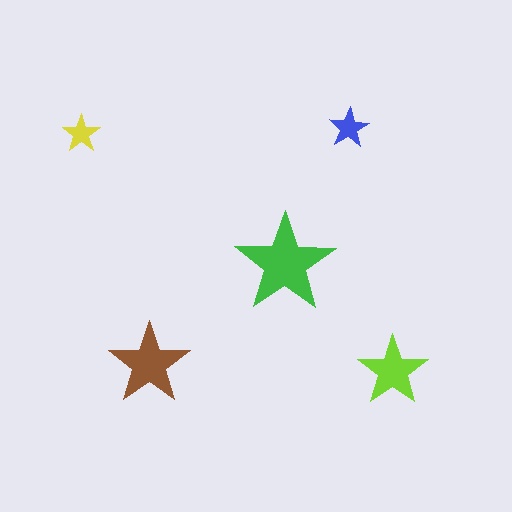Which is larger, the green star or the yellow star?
The green one.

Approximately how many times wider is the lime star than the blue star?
About 1.5 times wider.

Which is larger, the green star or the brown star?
The green one.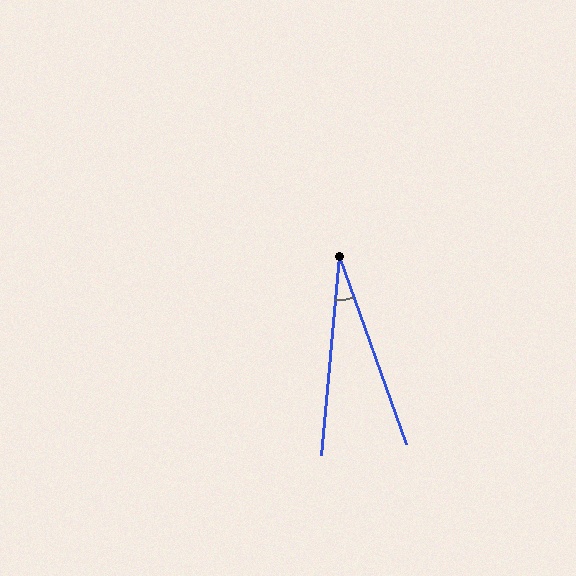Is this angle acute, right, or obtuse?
It is acute.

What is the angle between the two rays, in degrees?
Approximately 25 degrees.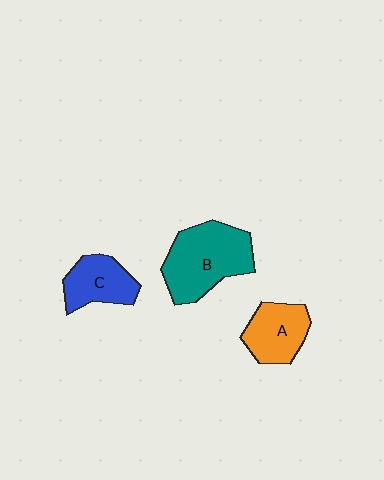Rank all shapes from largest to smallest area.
From largest to smallest: B (teal), A (orange), C (blue).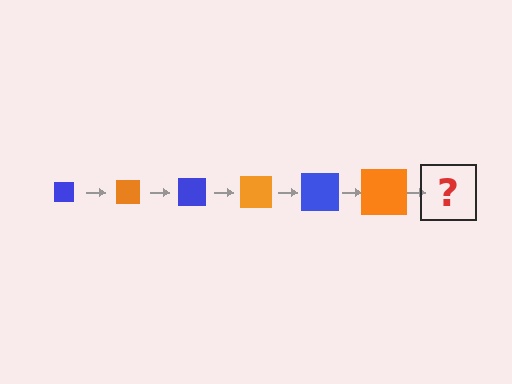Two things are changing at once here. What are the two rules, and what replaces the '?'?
The two rules are that the square grows larger each step and the color cycles through blue and orange. The '?' should be a blue square, larger than the previous one.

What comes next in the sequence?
The next element should be a blue square, larger than the previous one.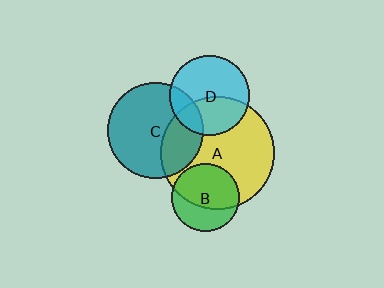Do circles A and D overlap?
Yes.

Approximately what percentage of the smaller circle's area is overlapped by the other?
Approximately 40%.